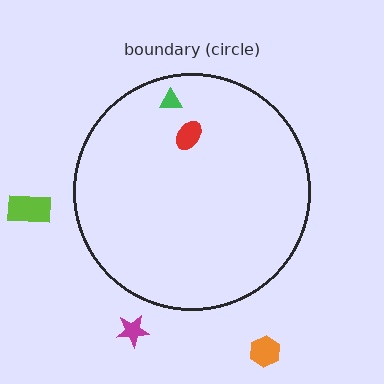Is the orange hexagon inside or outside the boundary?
Outside.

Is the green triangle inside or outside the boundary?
Inside.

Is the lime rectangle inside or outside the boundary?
Outside.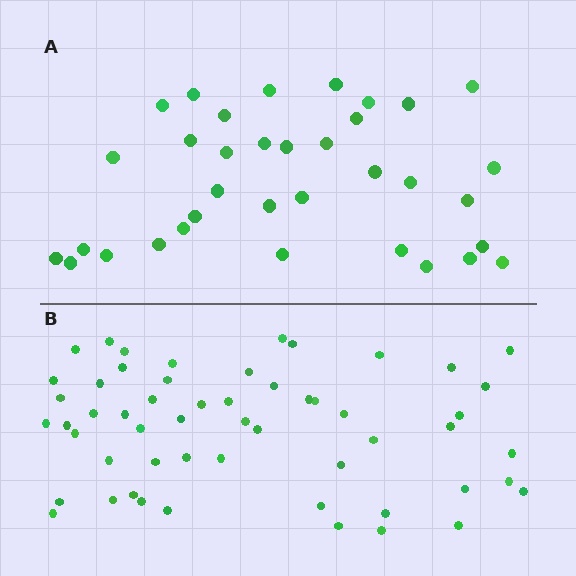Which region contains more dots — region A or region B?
Region B (the bottom region) has more dots.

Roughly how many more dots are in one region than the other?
Region B has approximately 20 more dots than region A.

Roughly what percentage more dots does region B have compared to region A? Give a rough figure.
About 55% more.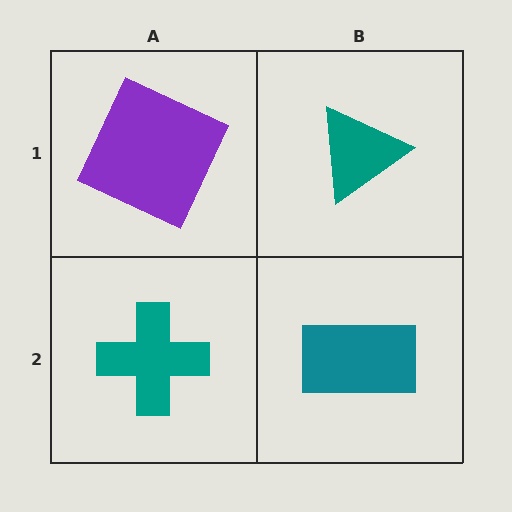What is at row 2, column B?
A teal rectangle.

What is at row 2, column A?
A teal cross.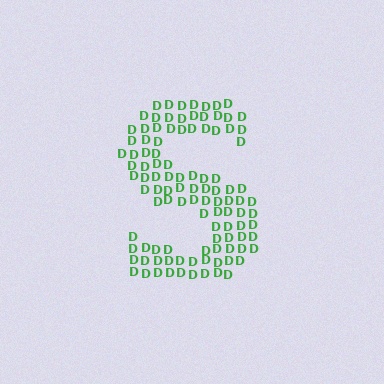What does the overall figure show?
The overall figure shows the letter S.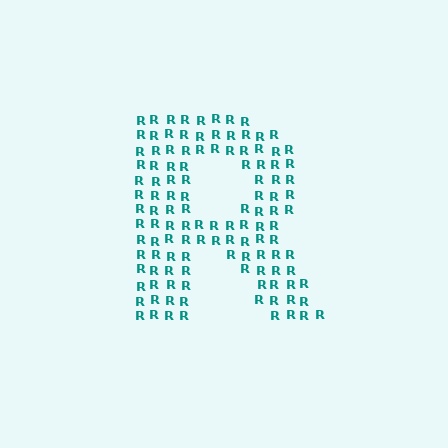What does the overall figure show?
The overall figure shows the letter R.